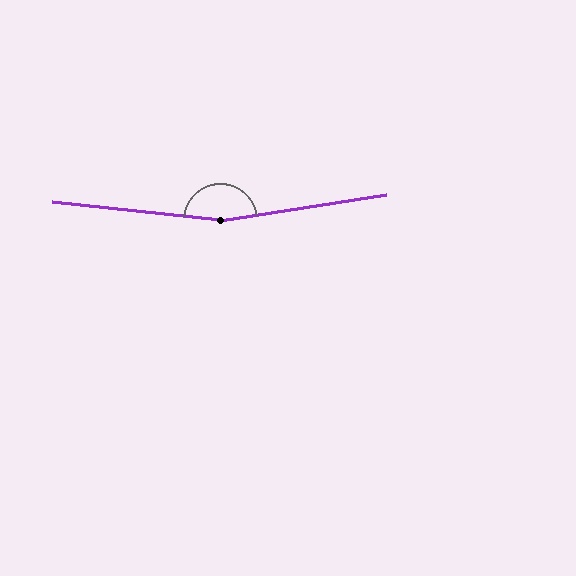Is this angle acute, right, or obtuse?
It is obtuse.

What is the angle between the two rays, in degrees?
Approximately 165 degrees.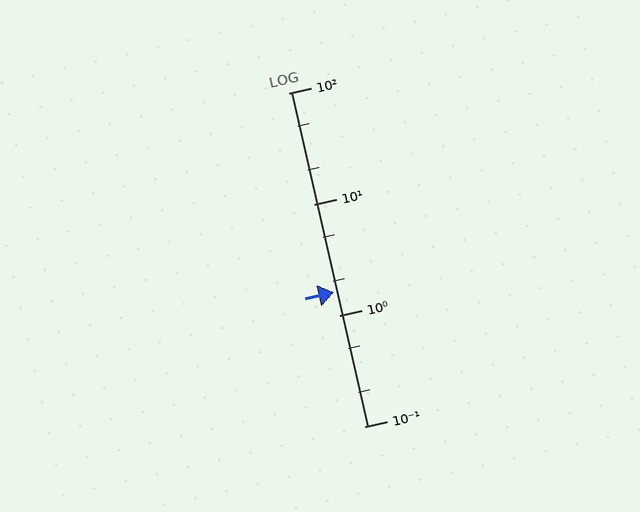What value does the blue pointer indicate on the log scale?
The pointer indicates approximately 1.6.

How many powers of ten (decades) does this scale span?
The scale spans 3 decades, from 0.1 to 100.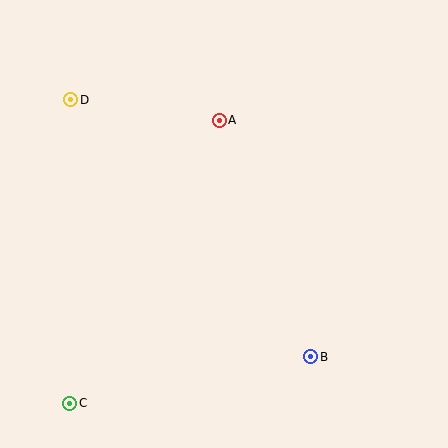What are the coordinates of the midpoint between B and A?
The midpoint between B and A is at (265, 238).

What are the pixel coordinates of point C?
Point C is at (70, 403).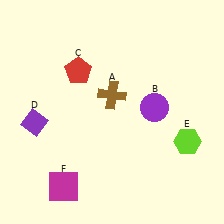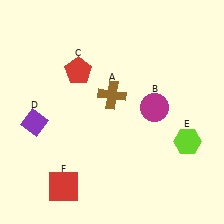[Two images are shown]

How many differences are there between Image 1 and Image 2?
There are 2 differences between the two images.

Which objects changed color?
B changed from purple to magenta. F changed from magenta to red.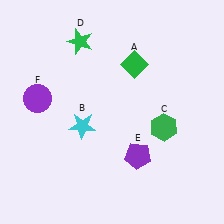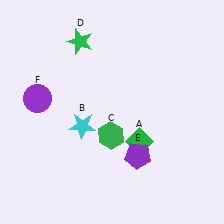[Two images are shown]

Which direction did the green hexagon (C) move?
The green hexagon (C) moved left.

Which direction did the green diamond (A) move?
The green diamond (A) moved down.